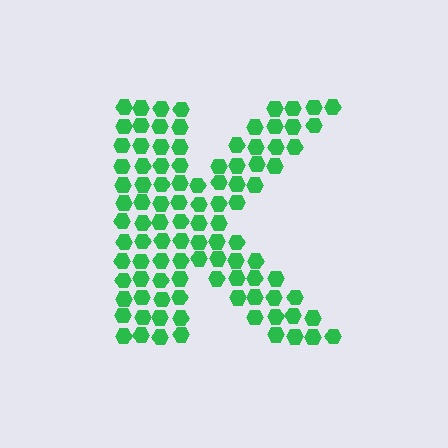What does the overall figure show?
The overall figure shows the letter K.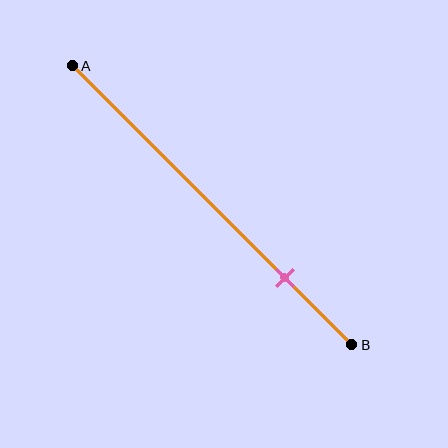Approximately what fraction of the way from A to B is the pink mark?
The pink mark is approximately 75% of the way from A to B.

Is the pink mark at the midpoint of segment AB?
No, the mark is at about 75% from A, not at the 50% midpoint.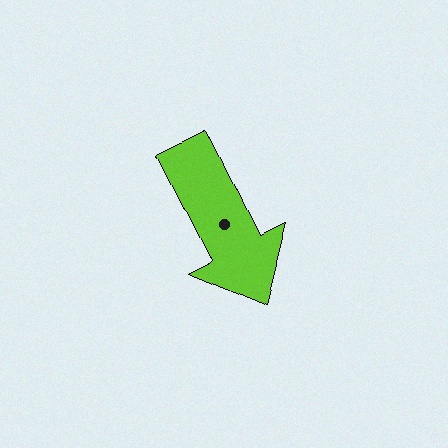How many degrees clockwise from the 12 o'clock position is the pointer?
Approximately 154 degrees.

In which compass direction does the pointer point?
Southeast.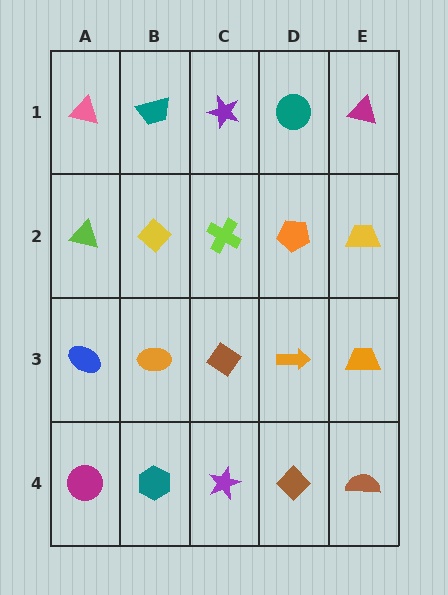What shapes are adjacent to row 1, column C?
A lime cross (row 2, column C), a teal trapezoid (row 1, column B), a teal circle (row 1, column D).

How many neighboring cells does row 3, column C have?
4.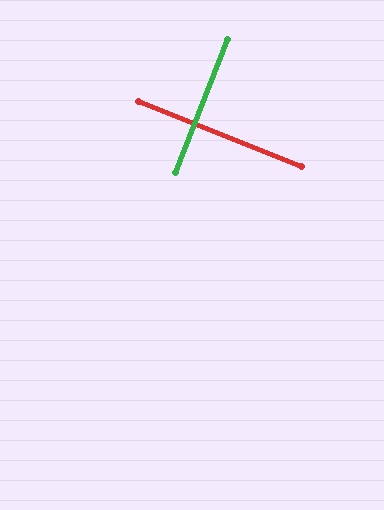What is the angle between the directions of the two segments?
Approximately 90 degrees.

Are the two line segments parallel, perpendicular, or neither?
Perpendicular — they meet at approximately 90°.